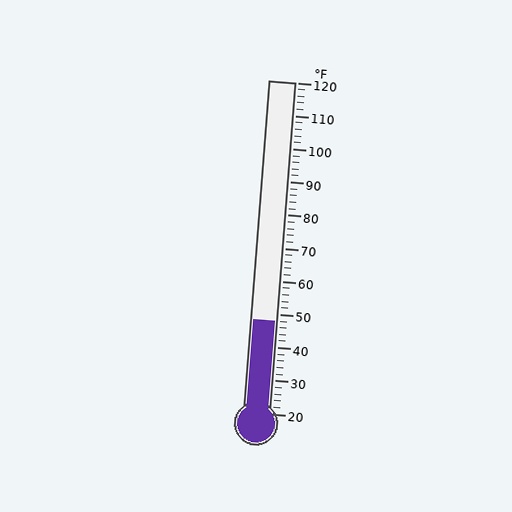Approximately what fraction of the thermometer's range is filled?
The thermometer is filled to approximately 30% of its range.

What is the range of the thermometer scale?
The thermometer scale ranges from 20°F to 120°F.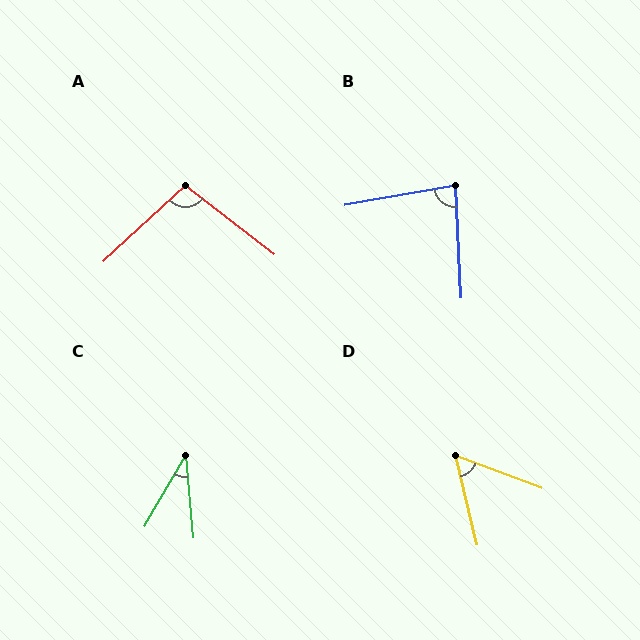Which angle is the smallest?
C, at approximately 35 degrees.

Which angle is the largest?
A, at approximately 99 degrees.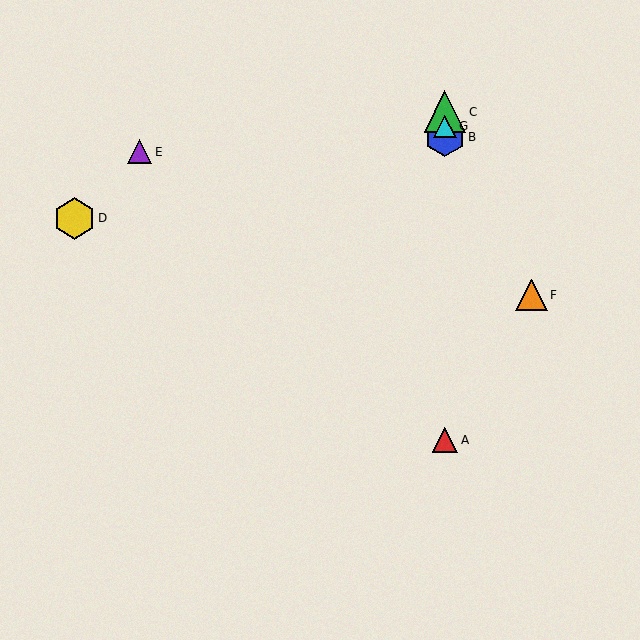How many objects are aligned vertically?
4 objects (A, B, C, G) are aligned vertically.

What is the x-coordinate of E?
Object E is at x≈140.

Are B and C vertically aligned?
Yes, both are at x≈445.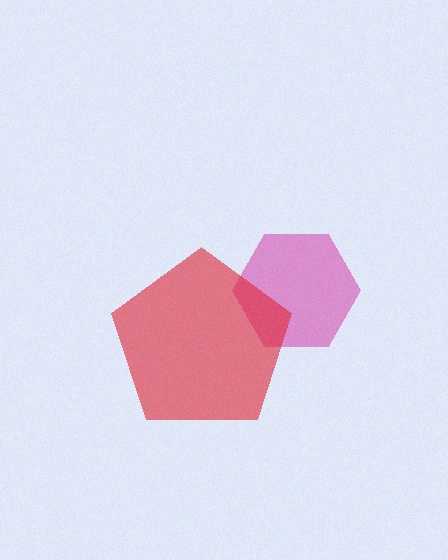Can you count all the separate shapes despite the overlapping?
Yes, there are 2 separate shapes.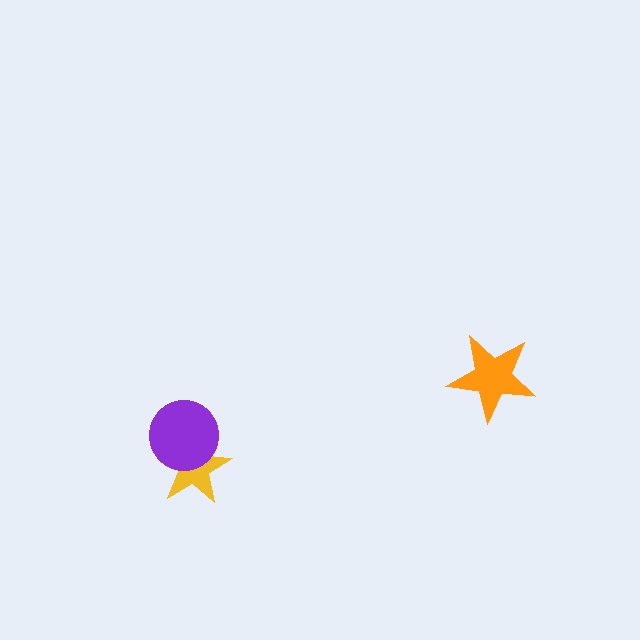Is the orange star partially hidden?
No, no other shape covers it.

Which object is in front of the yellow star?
The purple circle is in front of the yellow star.